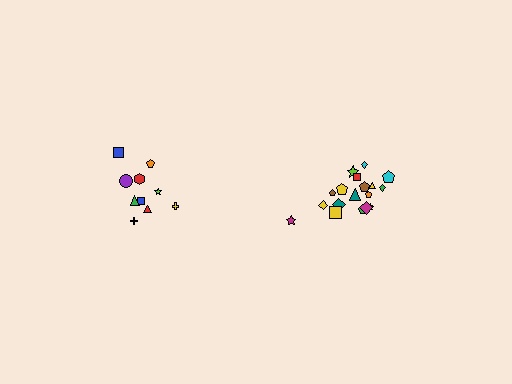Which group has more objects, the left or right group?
The right group.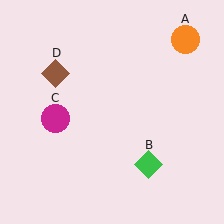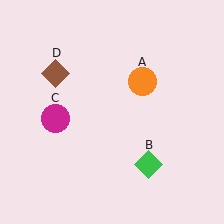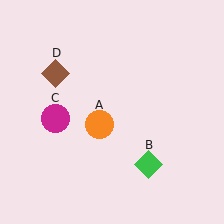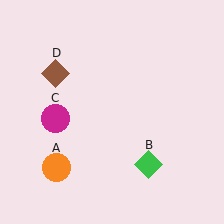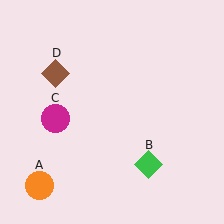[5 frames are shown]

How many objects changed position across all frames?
1 object changed position: orange circle (object A).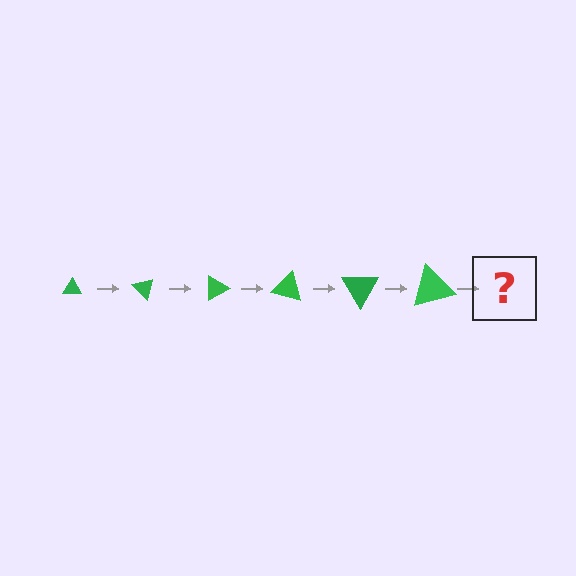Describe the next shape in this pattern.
It should be a triangle, larger than the previous one and rotated 270 degrees from the start.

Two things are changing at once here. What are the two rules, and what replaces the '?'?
The two rules are that the triangle grows larger each step and it rotates 45 degrees each step. The '?' should be a triangle, larger than the previous one and rotated 270 degrees from the start.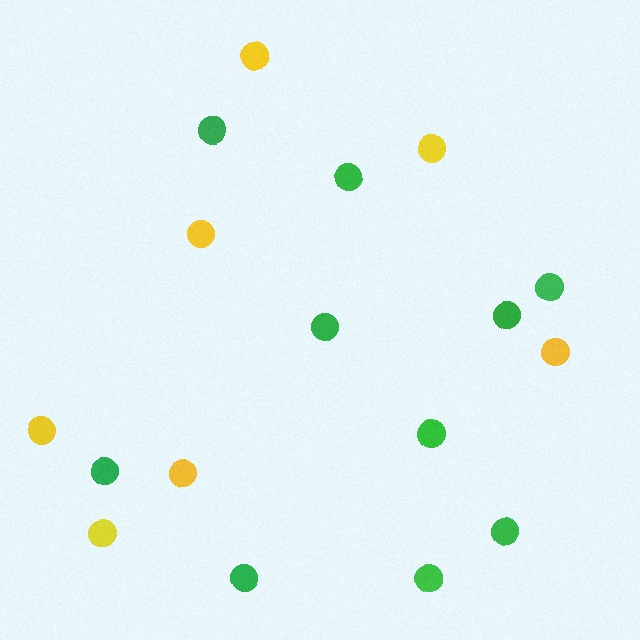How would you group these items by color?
There are 2 groups: one group of green circles (10) and one group of yellow circles (7).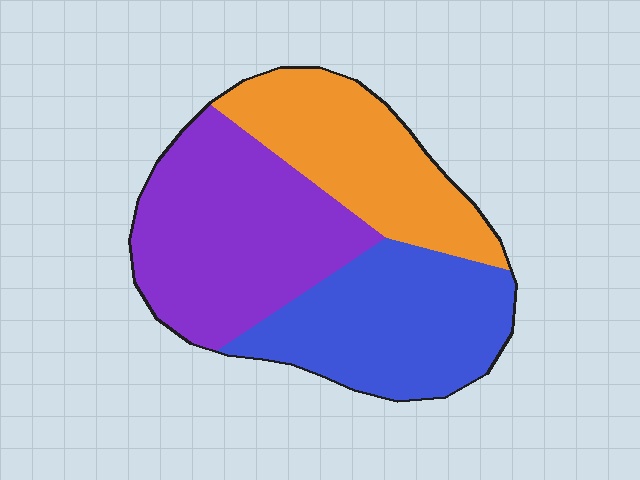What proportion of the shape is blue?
Blue covers roughly 35% of the shape.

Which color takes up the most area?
Purple, at roughly 40%.